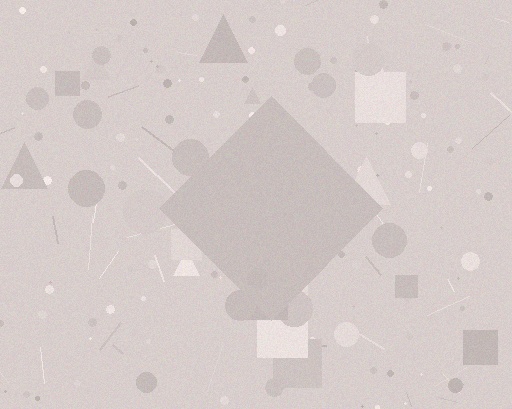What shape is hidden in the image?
A diamond is hidden in the image.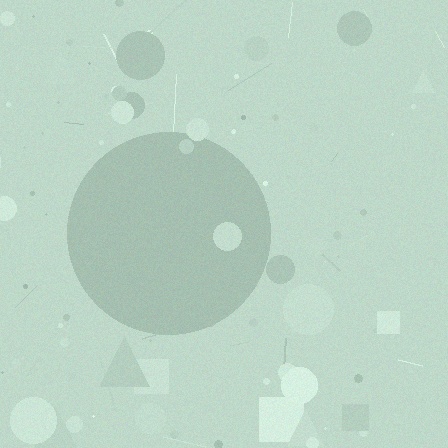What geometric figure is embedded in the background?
A circle is embedded in the background.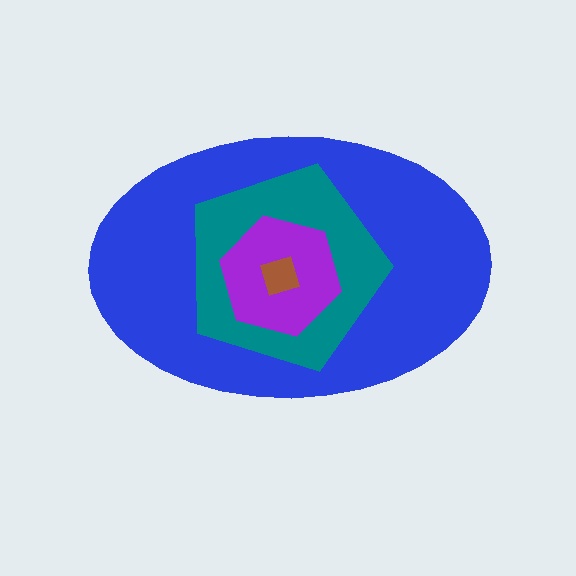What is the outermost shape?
The blue ellipse.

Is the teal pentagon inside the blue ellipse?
Yes.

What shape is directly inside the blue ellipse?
The teal pentagon.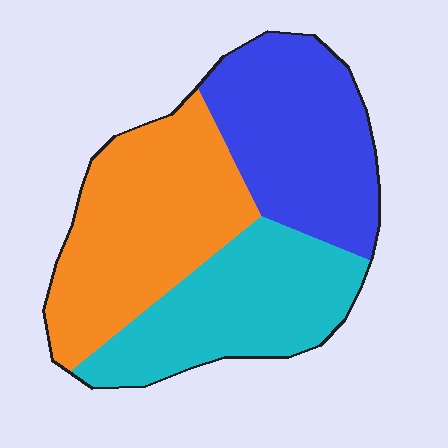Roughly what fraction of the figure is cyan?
Cyan covers 31% of the figure.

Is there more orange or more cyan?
Orange.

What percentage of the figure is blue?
Blue covers about 30% of the figure.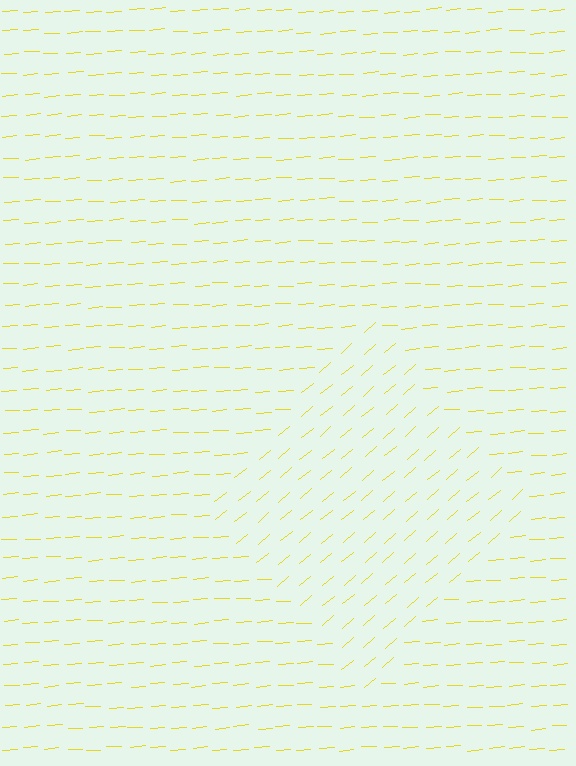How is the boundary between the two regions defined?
The boundary is defined purely by a change in line orientation (approximately 36 degrees difference). All lines are the same color and thickness.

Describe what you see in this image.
The image is filled with small yellow line segments. A diamond region in the image has lines oriented differently from the surrounding lines, creating a visible texture boundary.